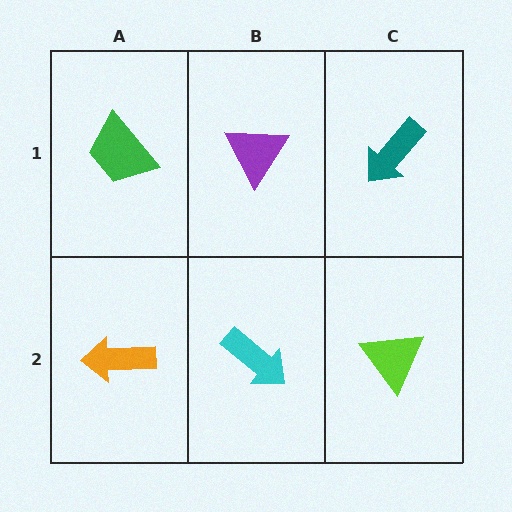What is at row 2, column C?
A lime triangle.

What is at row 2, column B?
A cyan arrow.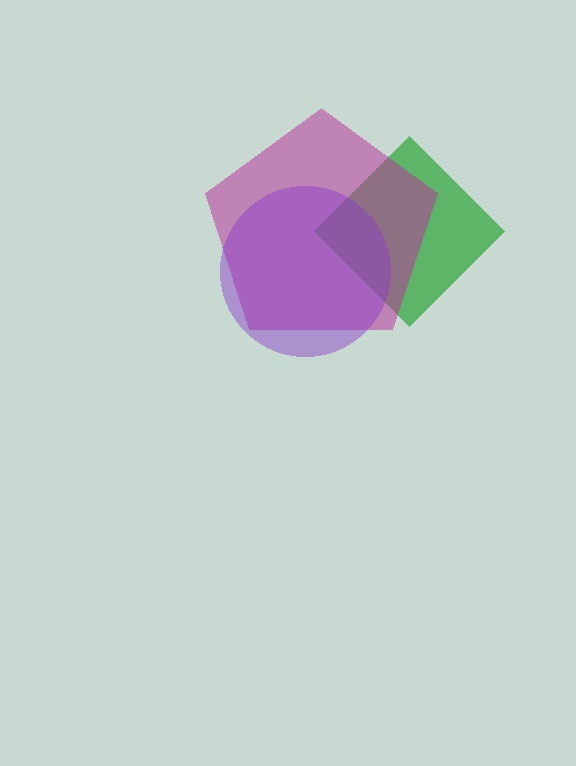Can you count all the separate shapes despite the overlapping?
Yes, there are 3 separate shapes.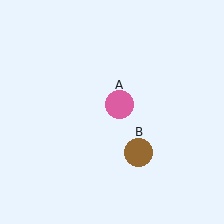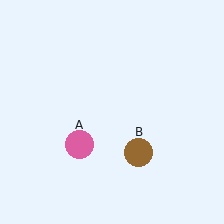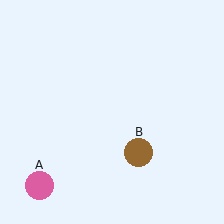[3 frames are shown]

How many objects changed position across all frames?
1 object changed position: pink circle (object A).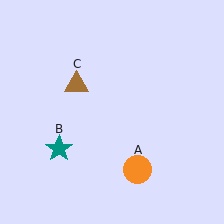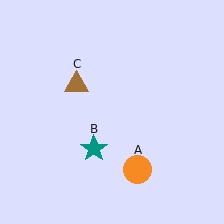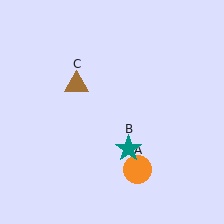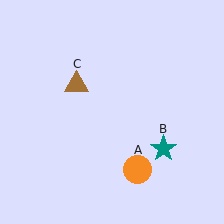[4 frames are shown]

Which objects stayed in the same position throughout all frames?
Orange circle (object A) and brown triangle (object C) remained stationary.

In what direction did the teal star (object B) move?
The teal star (object B) moved right.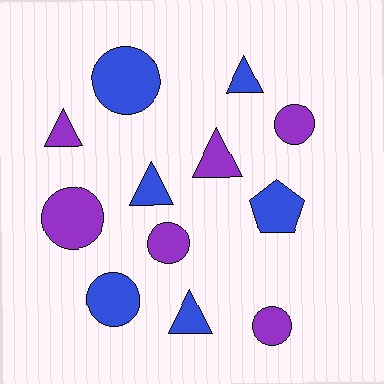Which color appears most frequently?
Blue, with 6 objects.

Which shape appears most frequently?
Circle, with 6 objects.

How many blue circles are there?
There are 2 blue circles.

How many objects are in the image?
There are 12 objects.